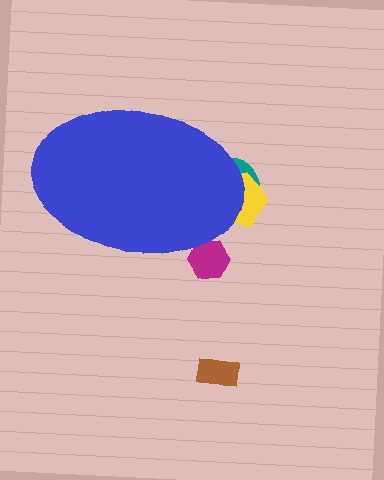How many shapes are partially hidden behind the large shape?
3 shapes are partially hidden.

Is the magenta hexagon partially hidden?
Yes, the magenta hexagon is partially hidden behind the blue ellipse.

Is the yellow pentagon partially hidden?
Yes, the yellow pentagon is partially hidden behind the blue ellipse.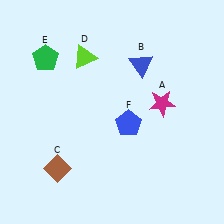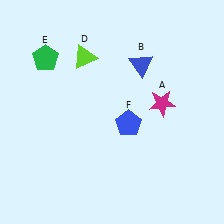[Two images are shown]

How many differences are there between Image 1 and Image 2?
There is 1 difference between the two images.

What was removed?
The brown diamond (C) was removed in Image 2.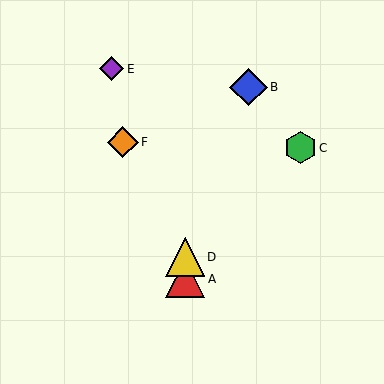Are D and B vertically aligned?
No, D is at x≈185 and B is at x≈249.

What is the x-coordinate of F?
Object F is at x≈123.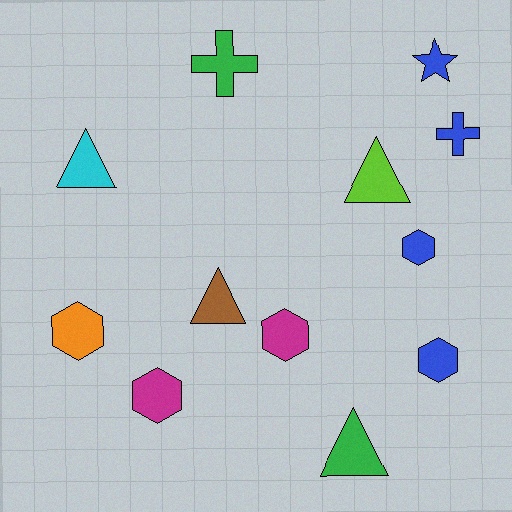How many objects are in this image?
There are 12 objects.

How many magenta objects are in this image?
There are 2 magenta objects.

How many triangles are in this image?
There are 4 triangles.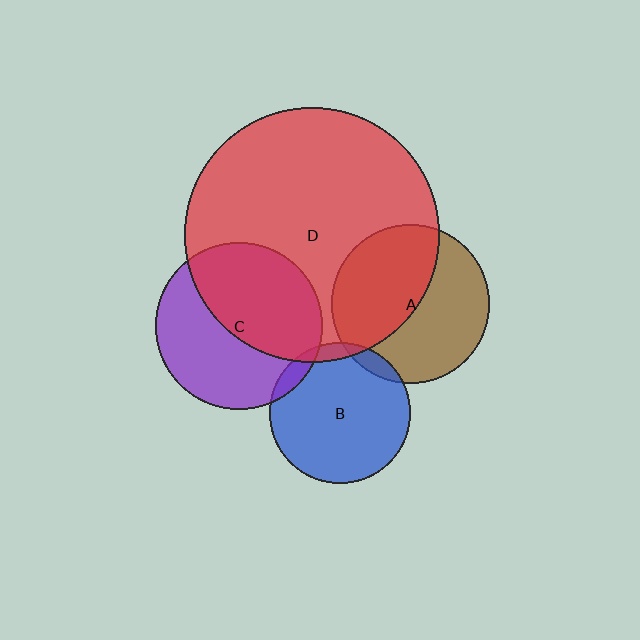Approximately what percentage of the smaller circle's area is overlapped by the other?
Approximately 50%.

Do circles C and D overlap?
Yes.